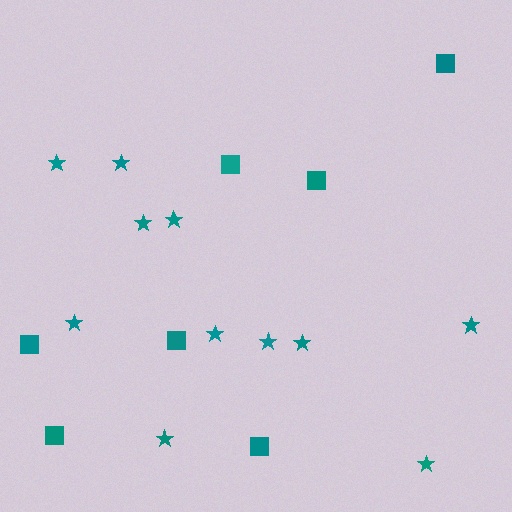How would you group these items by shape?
There are 2 groups: one group of stars (11) and one group of squares (7).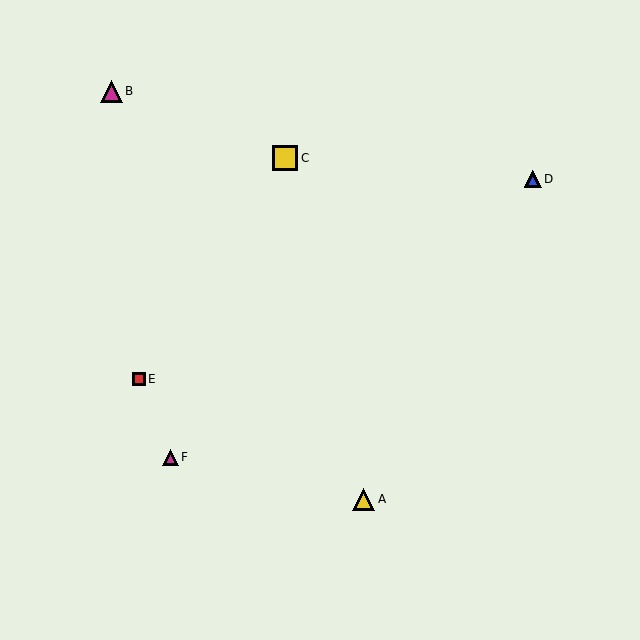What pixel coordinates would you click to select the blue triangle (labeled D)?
Click at (533, 179) to select the blue triangle D.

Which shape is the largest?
The yellow square (labeled C) is the largest.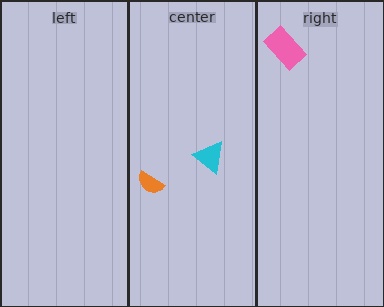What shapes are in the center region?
The cyan triangle, the orange semicircle.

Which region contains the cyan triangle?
The center region.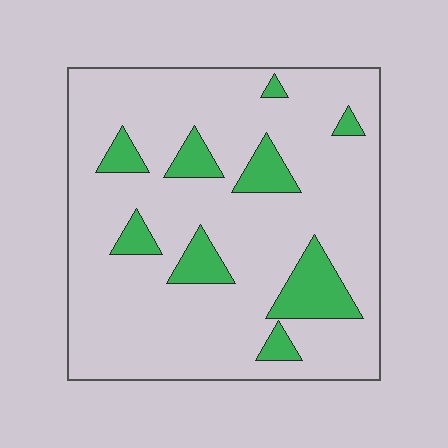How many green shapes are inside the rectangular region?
9.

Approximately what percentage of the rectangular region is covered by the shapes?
Approximately 15%.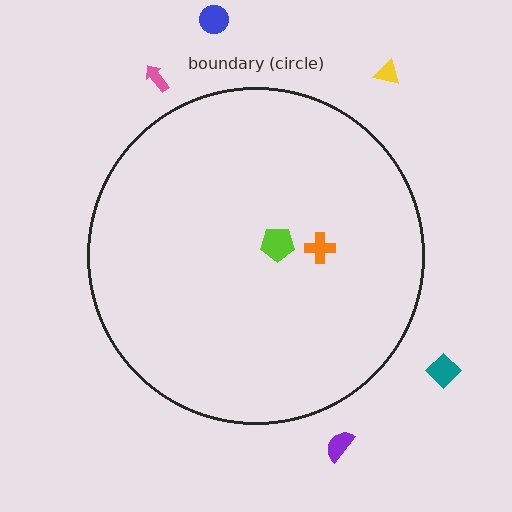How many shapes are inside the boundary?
2 inside, 5 outside.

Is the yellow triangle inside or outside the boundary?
Outside.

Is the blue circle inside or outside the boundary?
Outside.